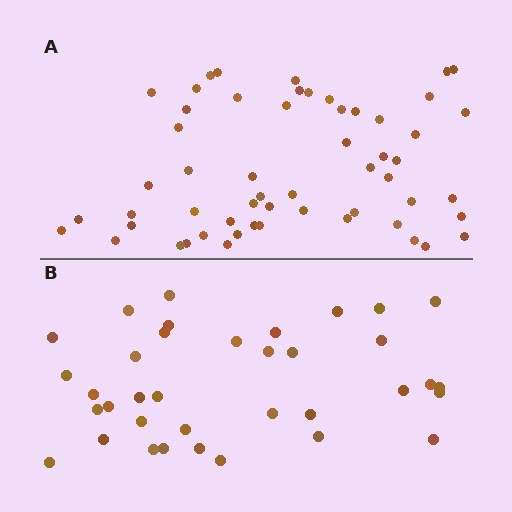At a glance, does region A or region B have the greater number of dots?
Region A (the top region) has more dots.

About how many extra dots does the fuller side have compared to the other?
Region A has approximately 20 more dots than region B.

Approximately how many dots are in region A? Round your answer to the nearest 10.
About 60 dots. (The exact count is 56, which rounds to 60.)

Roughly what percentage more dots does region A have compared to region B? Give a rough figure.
About 55% more.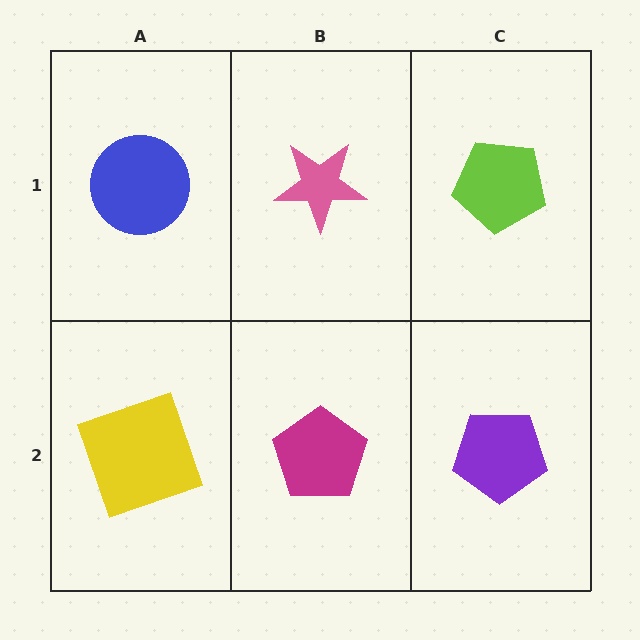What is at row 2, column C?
A purple pentagon.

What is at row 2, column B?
A magenta pentagon.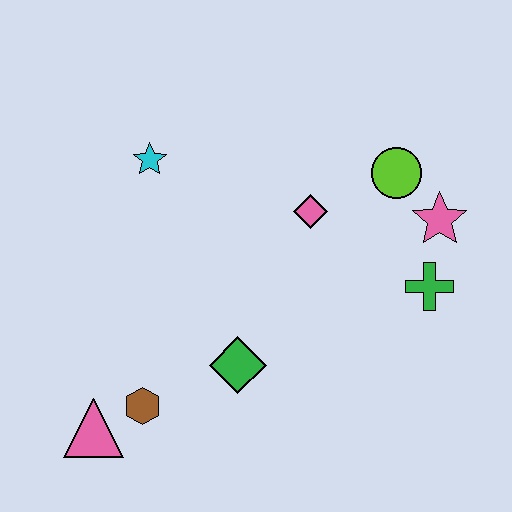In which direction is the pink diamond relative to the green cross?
The pink diamond is to the left of the green cross.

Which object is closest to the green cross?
The pink star is closest to the green cross.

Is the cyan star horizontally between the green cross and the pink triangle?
Yes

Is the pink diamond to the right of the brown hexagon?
Yes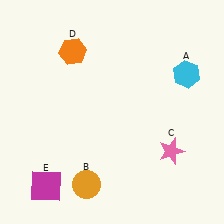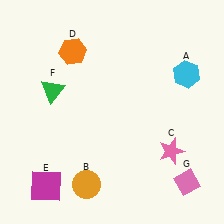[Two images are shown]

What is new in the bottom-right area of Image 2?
A pink diamond (G) was added in the bottom-right area of Image 2.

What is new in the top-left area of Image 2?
A green triangle (F) was added in the top-left area of Image 2.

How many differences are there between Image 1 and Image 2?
There are 2 differences between the two images.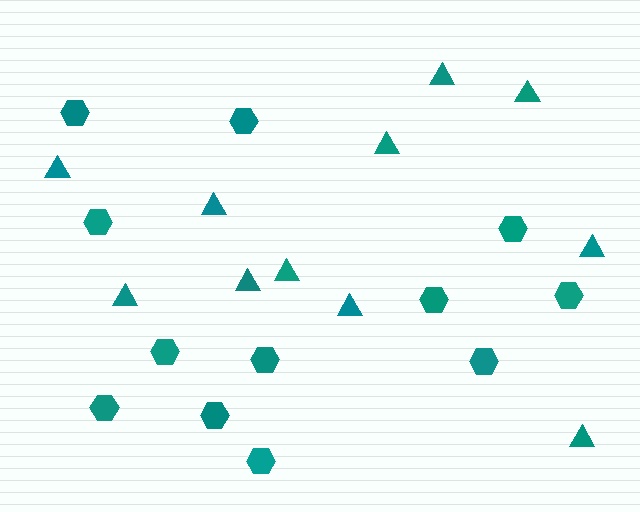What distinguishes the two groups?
There are 2 groups: one group of triangles (11) and one group of hexagons (12).